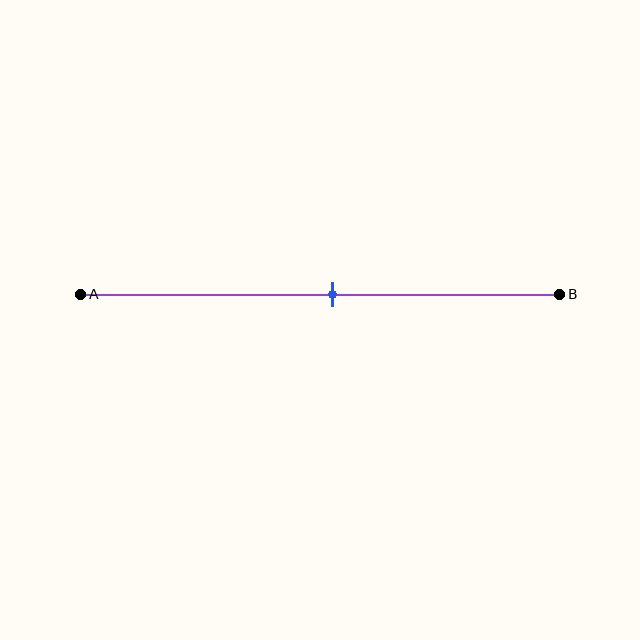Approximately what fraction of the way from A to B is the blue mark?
The blue mark is approximately 55% of the way from A to B.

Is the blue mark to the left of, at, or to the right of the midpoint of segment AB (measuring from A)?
The blue mark is approximately at the midpoint of segment AB.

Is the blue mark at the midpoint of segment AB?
Yes, the mark is approximately at the midpoint.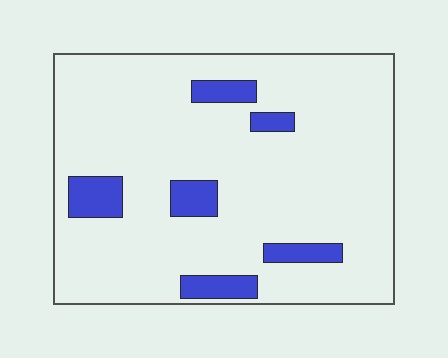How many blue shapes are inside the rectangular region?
6.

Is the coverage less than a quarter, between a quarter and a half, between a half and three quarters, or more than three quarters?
Less than a quarter.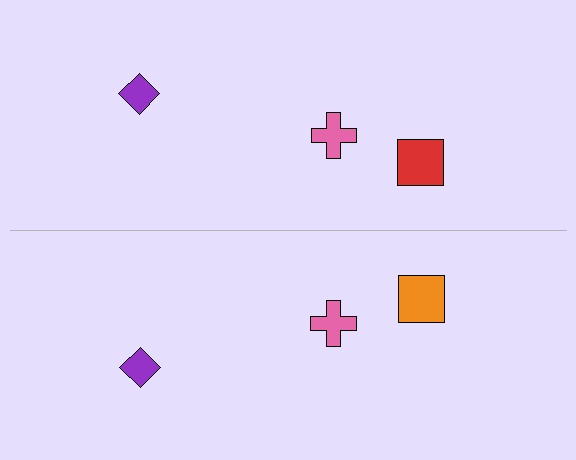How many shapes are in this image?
There are 6 shapes in this image.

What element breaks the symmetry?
The orange square on the bottom side breaks the symmetry — its mirror counterpart is red.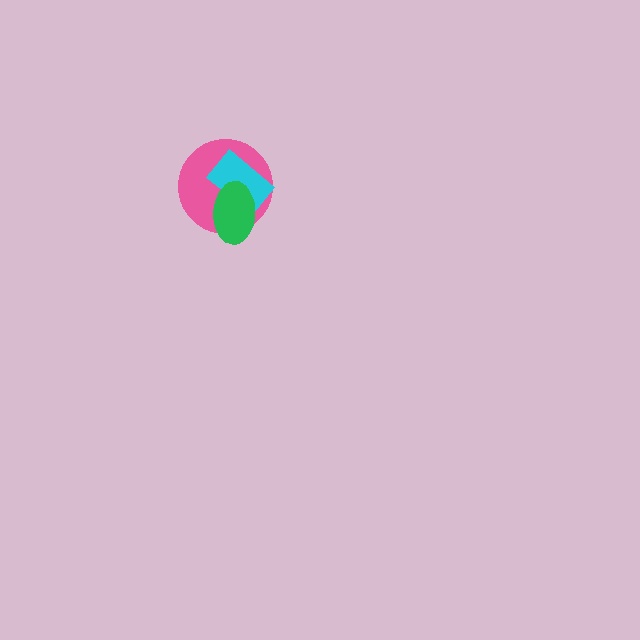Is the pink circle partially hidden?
Yes, it is partially covered by another shape.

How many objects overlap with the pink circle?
2 objects overlap with the pink circle.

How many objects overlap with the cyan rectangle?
2 objects overlap with the cyan rectangle.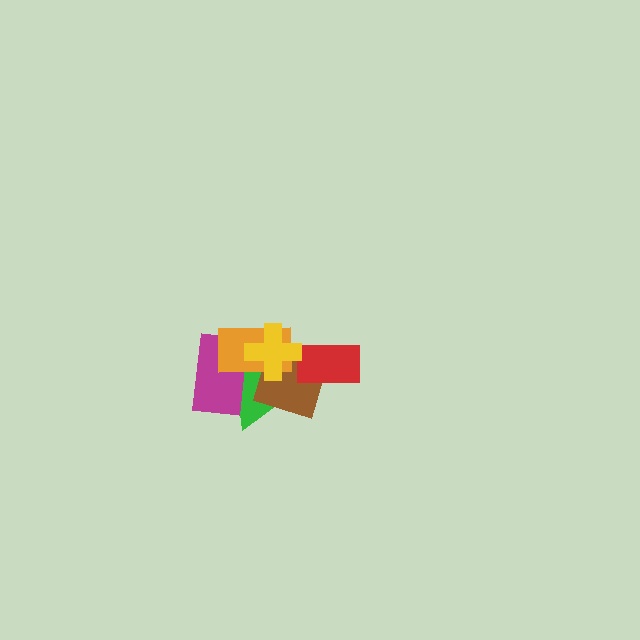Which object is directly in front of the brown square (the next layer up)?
The orange rectangle is directly in front of the brown square.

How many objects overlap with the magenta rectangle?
3 objects overlap with the magenta rectangle.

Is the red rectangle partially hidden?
No, no other shape covers it.